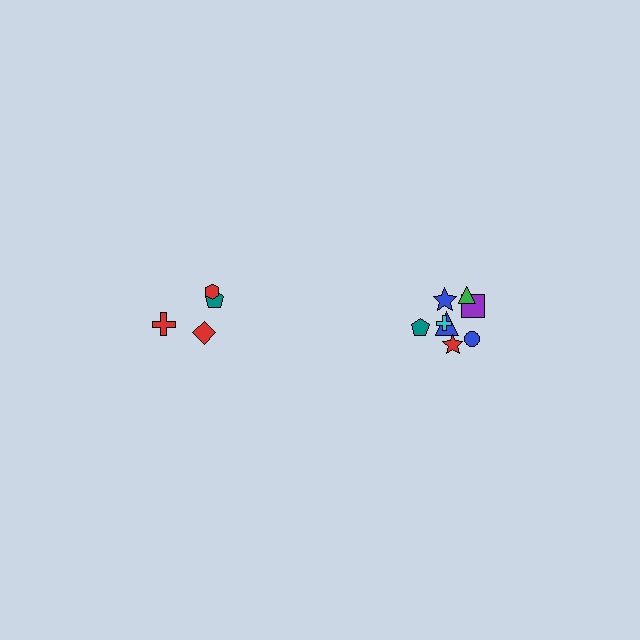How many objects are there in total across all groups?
There are 12 objects.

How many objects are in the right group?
There are 8 objects.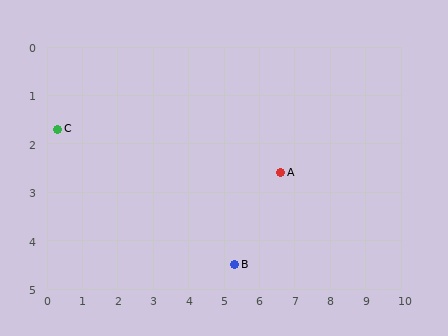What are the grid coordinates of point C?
Point C is at approximately (0.3, 1.7).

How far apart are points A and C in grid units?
Points A and C are about 6.4 grid units apart.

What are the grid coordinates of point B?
Point B is at approximately (5.3, 4.5).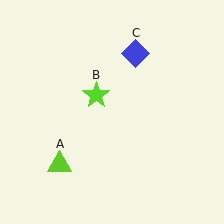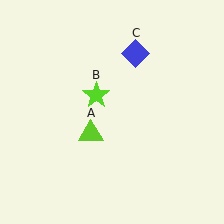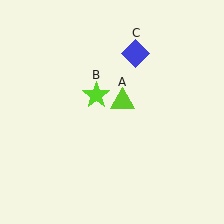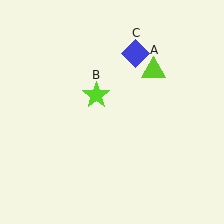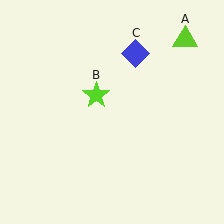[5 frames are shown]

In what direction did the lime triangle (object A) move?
The lime triangle (object A) moved up and to the right.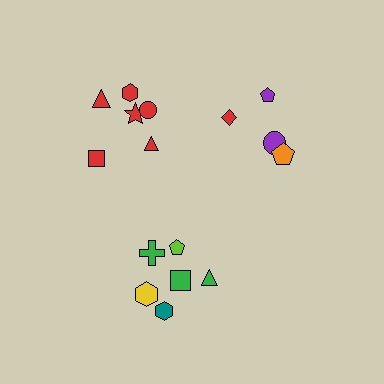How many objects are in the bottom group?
There are 6 objects.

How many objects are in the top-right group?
There are 4 objects.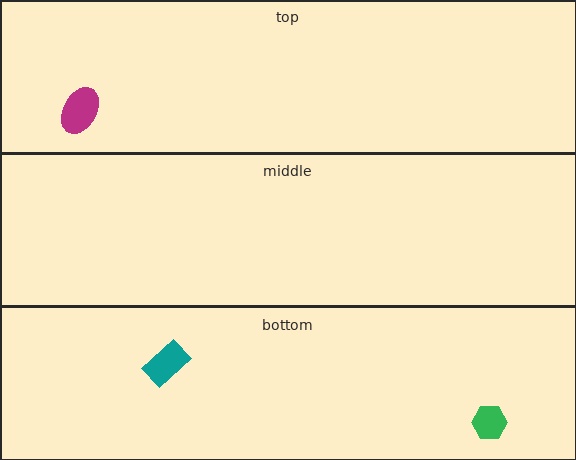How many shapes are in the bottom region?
2.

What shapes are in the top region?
The magenta ellipse.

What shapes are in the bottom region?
The green hexagon, the teal rectangle.